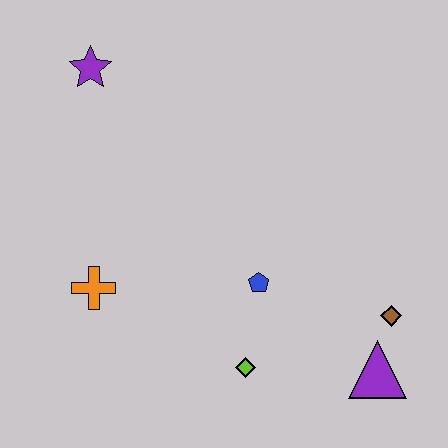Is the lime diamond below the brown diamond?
Yes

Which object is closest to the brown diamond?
The purple triangle is closest to the brown diamond.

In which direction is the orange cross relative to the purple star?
The orange cross is below the purple star.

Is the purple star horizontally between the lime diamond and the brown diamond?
No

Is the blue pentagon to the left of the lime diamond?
No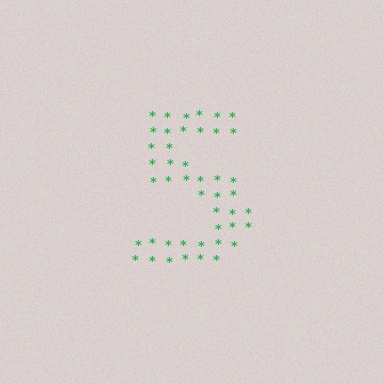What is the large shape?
The large shape is the digit 5.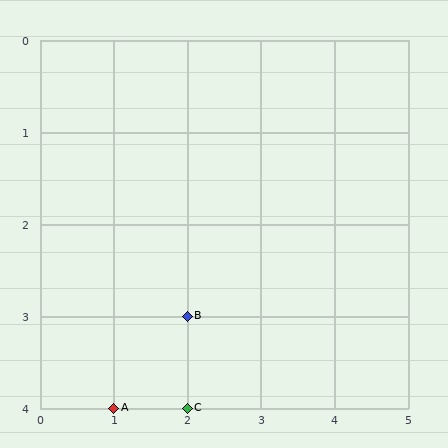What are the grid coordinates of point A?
Point A is at grid coordinates (1, 4).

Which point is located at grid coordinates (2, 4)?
Point C is at (2, 4).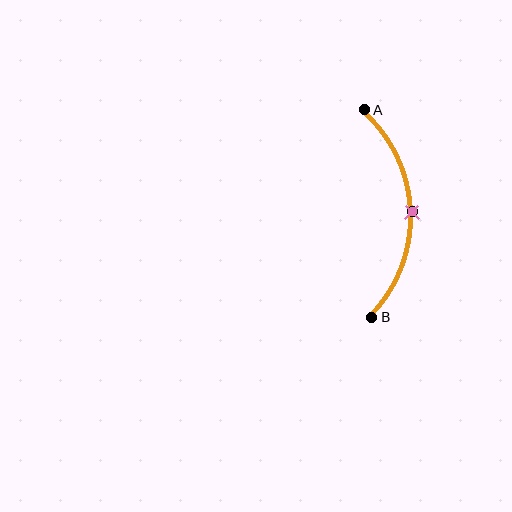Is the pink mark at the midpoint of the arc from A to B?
Yes. The pink mark lies on the arc at equal arc-length from both A and B — it is the arc midpoint.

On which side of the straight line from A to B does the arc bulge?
The arc bulges to the right of the straight line connecting A and B.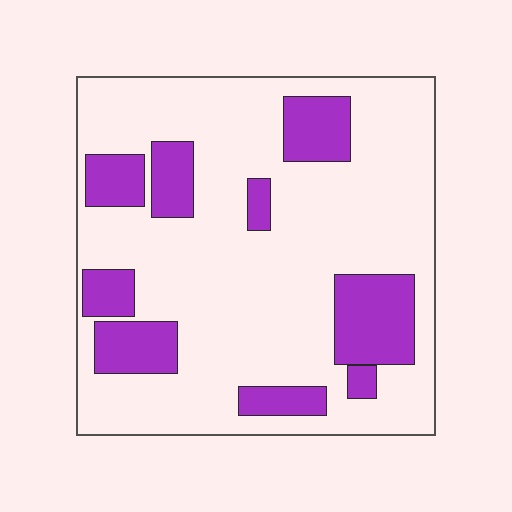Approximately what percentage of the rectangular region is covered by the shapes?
Approximately 25%.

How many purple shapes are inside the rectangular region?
9.